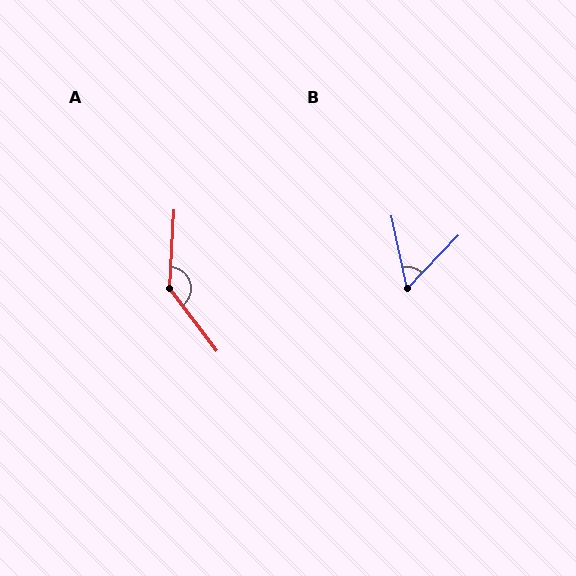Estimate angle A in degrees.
Approximately 140 degrees.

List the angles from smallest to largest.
B (56°), A (140°).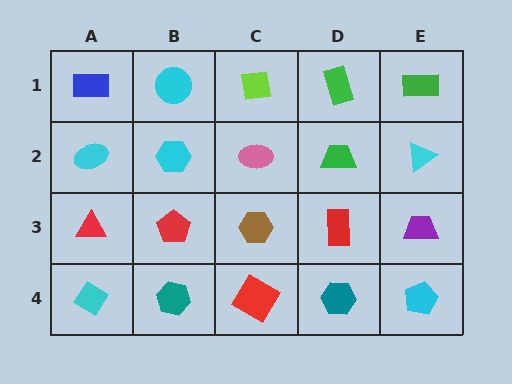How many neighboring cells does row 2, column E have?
3.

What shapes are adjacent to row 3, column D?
A green trapezoid (row 2, column D), a teal hexagon (row 4, column D), a brown hexagon (row 3, column C), a purple trapezoid (row 3, column E).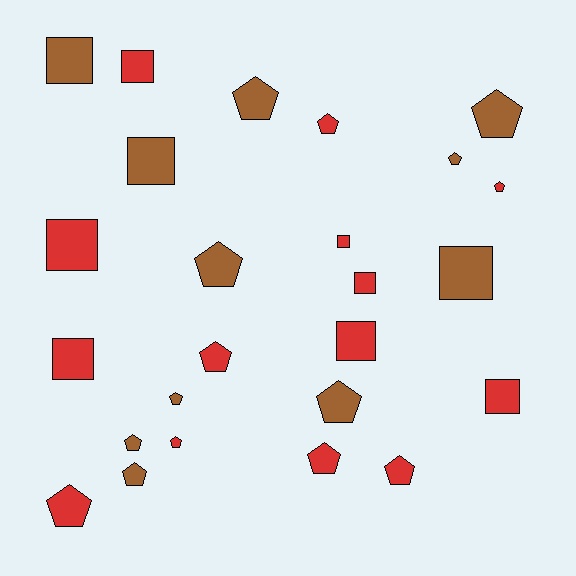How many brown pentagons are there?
There are 8 brown pentagons.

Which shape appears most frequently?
Pentagon, with 15 objects.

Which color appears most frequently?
Red, with 14 objects.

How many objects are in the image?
There are 25 objects.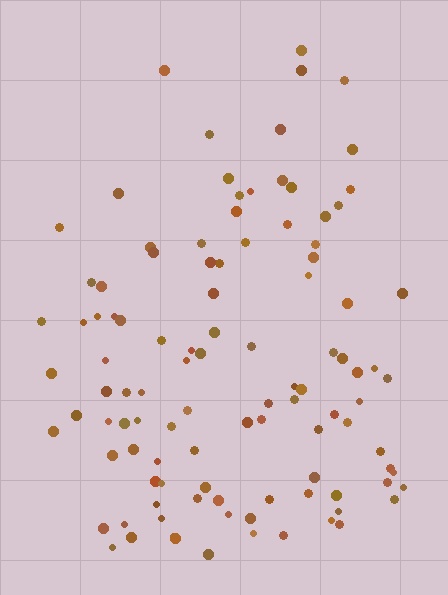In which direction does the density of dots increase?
From top to bottom, with the bottom side densest.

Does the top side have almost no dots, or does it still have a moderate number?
Still a moderate number, just noticeably fewer than the bottom.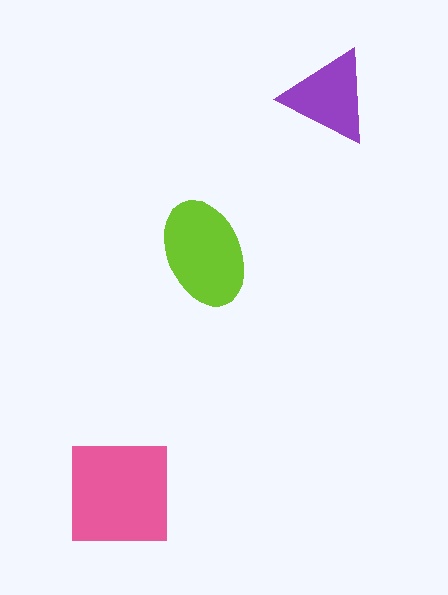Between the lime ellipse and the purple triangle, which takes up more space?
The lime ellipse.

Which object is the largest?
The pink square.